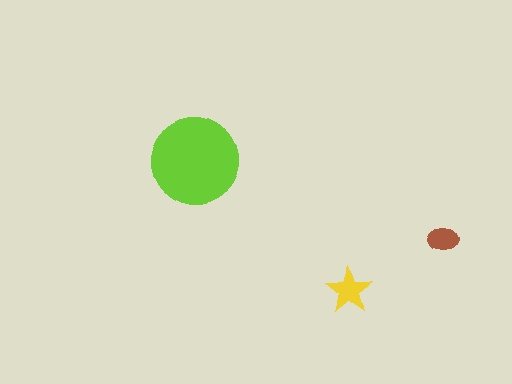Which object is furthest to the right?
The brown ellipse is rightmost.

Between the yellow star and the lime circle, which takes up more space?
The lime circle.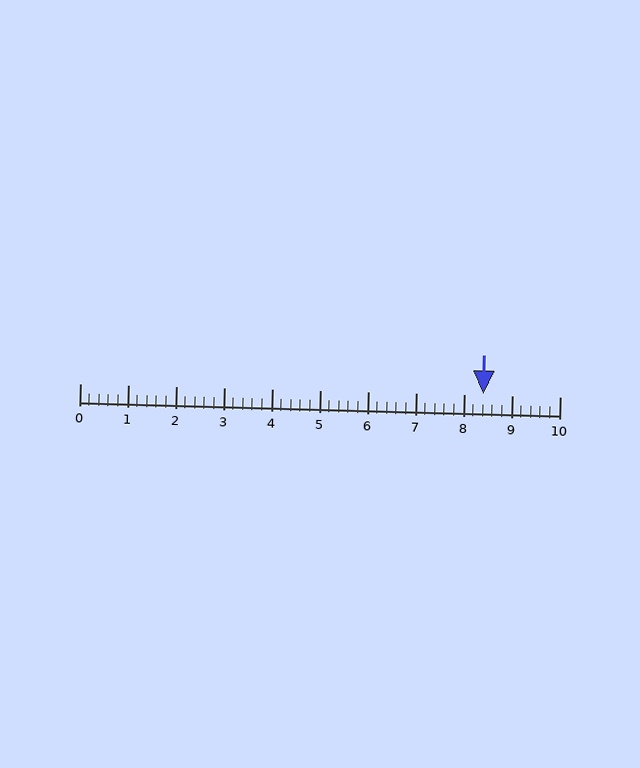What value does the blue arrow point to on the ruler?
The blue arrow points to approximately 8.4.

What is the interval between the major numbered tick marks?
The major tick marks are spaced 1 units apart.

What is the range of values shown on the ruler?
The ruler shows values from 0 to 10.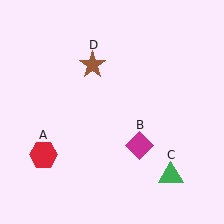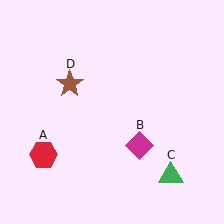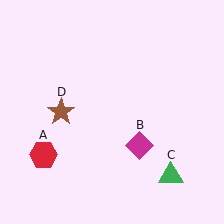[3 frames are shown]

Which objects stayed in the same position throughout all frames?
Red hexagon (object A) and magenta diamond (object B) and green triangle (object C) remained stationary.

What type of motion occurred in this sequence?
The brown star (object D) rotated counterclockwise around the center of the scene.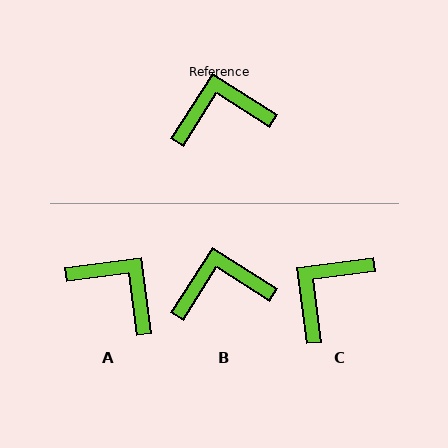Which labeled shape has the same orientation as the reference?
B.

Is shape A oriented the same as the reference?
No, it is off by about 50 degrees.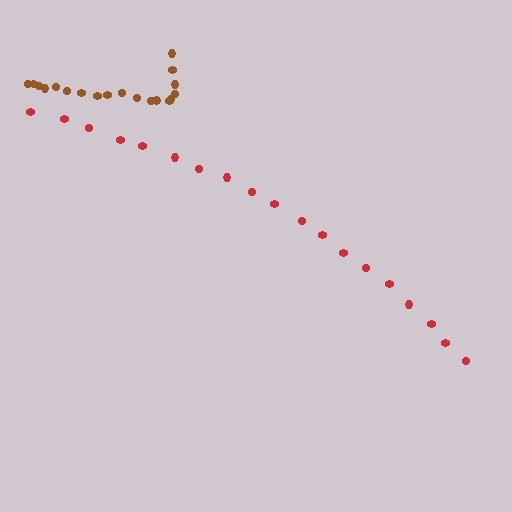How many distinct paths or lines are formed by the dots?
There are 2 distinct paths.